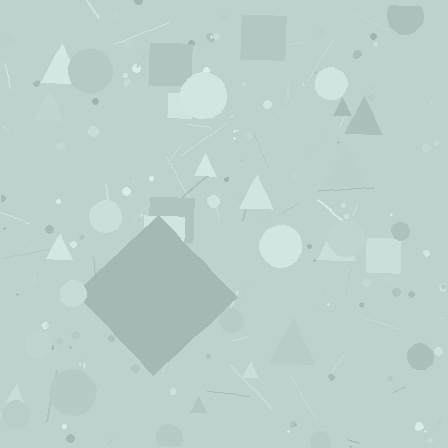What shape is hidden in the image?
A diamond is hidden in the image.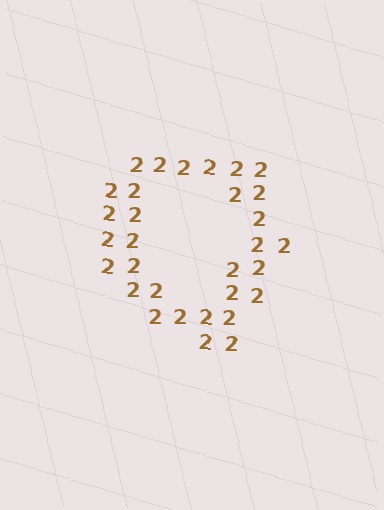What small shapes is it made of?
It is made of small digit 2's.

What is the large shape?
The large shape is the letter Q.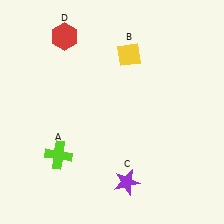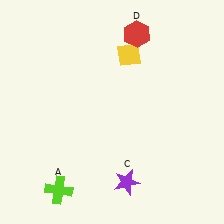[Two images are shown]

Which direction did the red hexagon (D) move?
The red hexagon (D) moved right.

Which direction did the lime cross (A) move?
The lime cross (A) moved down.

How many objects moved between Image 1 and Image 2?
2 objects moved between the two images.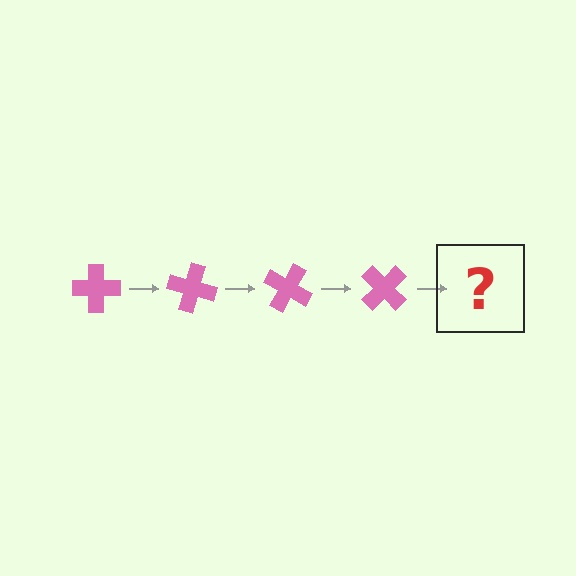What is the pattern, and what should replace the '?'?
The pattern is that the cross rotates 15 degrees each step. The '?' should be a pink cross rotated 60 degrees.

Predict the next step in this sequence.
The next step is a pink cross rotated 60 degrees.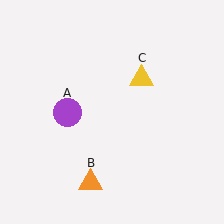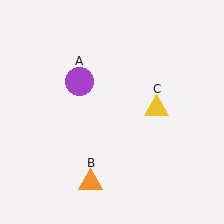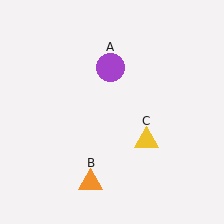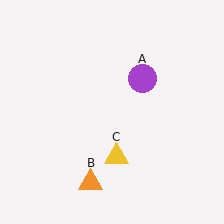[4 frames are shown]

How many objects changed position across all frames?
2 objects changed position: purple circle (object A), yellow triangle (object C).